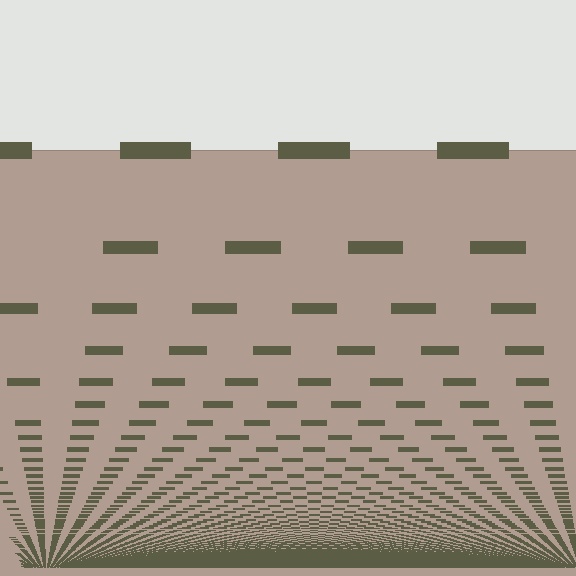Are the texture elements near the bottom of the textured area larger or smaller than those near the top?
Smaller. The gradient is inverted — elements near the bottom are smaller and denser.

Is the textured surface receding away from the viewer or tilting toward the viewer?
The surface appears to tilt toward the viewer. Texture elements get larger and sparser toward the top.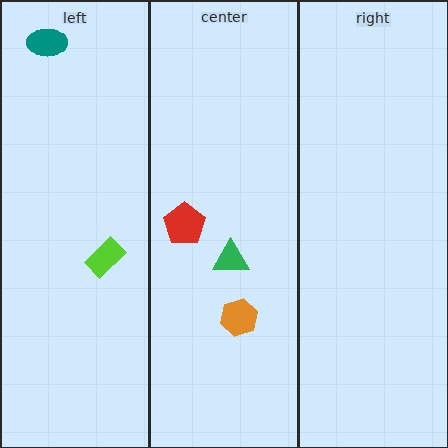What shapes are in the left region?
The teal ellipse, the lime rectangle.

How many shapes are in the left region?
2.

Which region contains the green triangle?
The center region.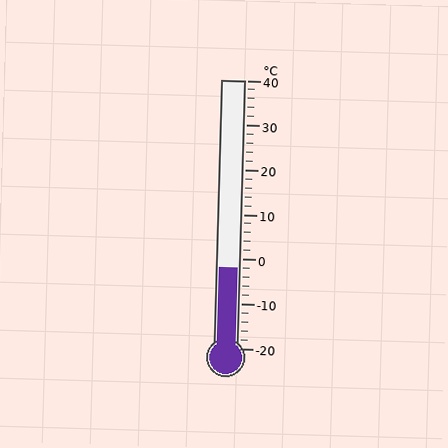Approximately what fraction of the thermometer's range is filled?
The thermometer is filled to approximately 30% of its range.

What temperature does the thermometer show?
The thermometer shows approximately -2°C.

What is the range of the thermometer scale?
The thermometer scale ranges from -20°C to 40°C.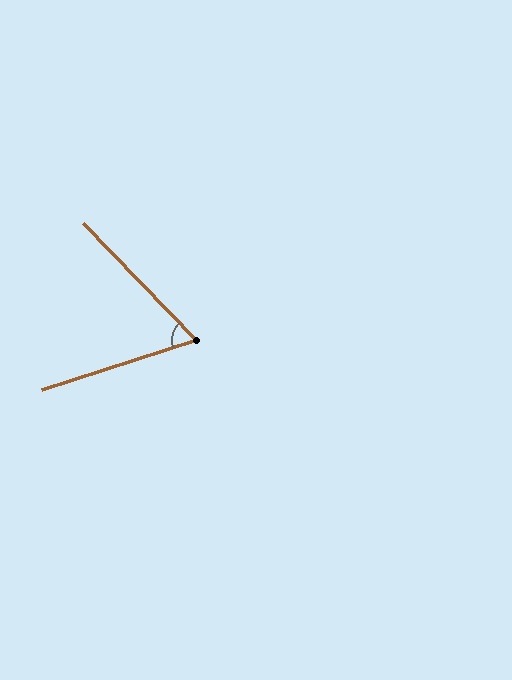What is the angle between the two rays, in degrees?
Approximately 64 degrees.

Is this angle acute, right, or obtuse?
It is acute.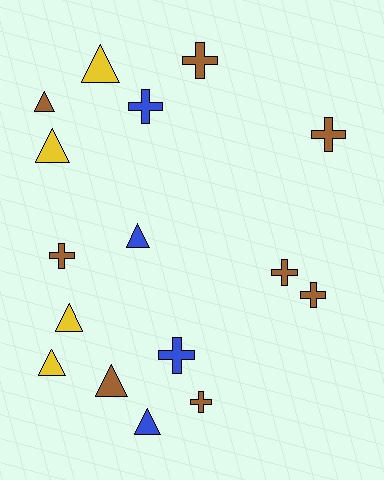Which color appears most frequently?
Brown, with 8 objects.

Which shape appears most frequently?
Cross, with 8 objects.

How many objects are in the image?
There are 16 objects.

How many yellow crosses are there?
There are no yellow crosses.